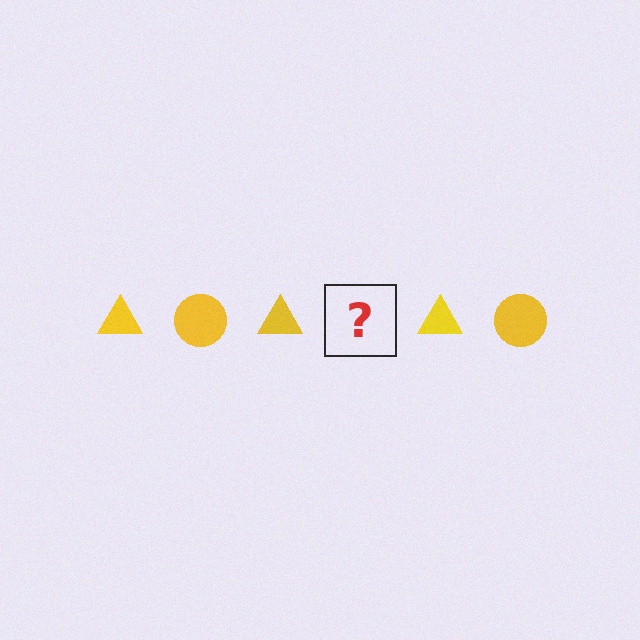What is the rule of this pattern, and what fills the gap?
The rule is that the pattern cycles through triangle, circle shapes in yellow. The gap should be filled with a yellow circle.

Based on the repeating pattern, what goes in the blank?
The blank should be a yellow circle.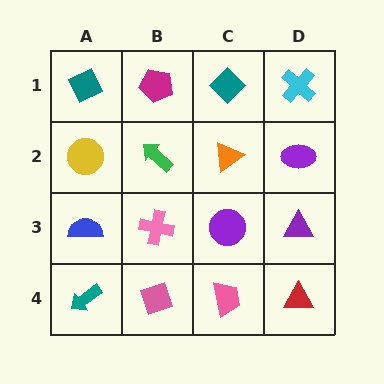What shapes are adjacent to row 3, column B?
A green arrow (row 2, column B), a pink diamond (row 4, column B), a blue semicircle (row 3, column A), a purple circle (row 3, column C).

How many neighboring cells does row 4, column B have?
3.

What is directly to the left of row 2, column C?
A green arrow.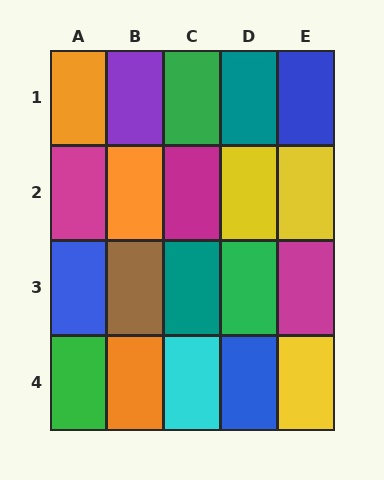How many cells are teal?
2 cells are teal.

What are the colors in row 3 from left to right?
Blue, brown, teal, green, magenta.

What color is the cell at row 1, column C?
Green.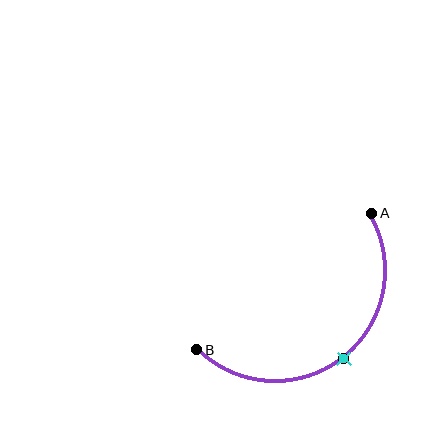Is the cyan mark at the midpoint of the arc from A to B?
Yes. The cyan mark lies on the arc at equal arc-length from both A and B — it is the arc midpoint.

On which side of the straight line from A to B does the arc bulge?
The arc bulges below and to the right of the straight line connecting A and B.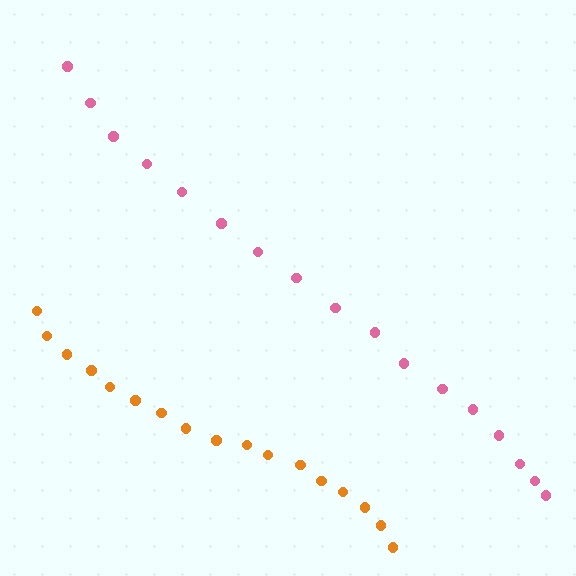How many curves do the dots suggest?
There are 2 distinct paths.